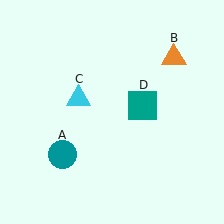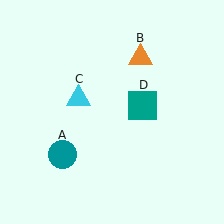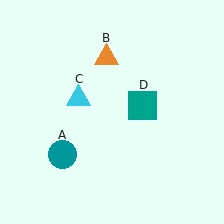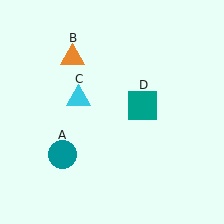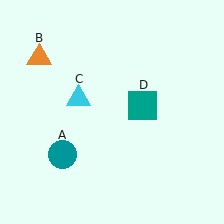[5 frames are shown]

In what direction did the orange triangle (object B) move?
The orange triangle (object B) moved left.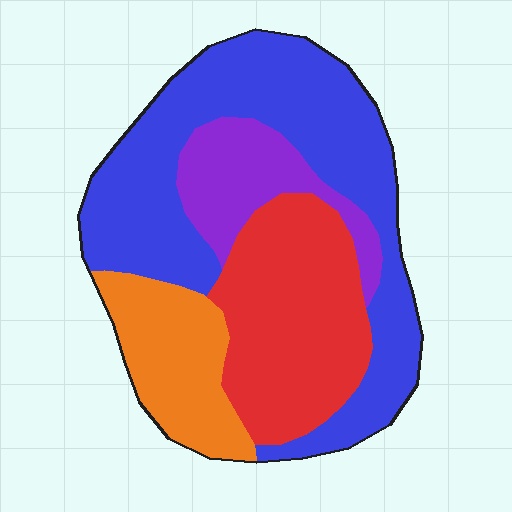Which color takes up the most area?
Blue, at roughly 45%.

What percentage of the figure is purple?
Purple takes up less than a quarter of the figure.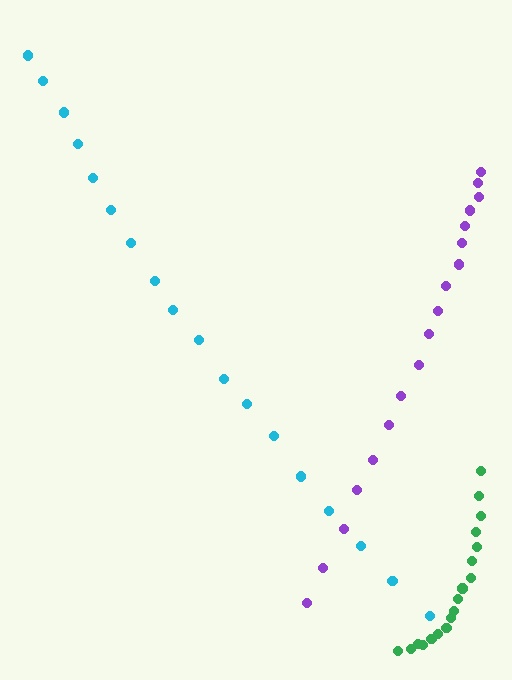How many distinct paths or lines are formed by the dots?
There are 3 distinct paths.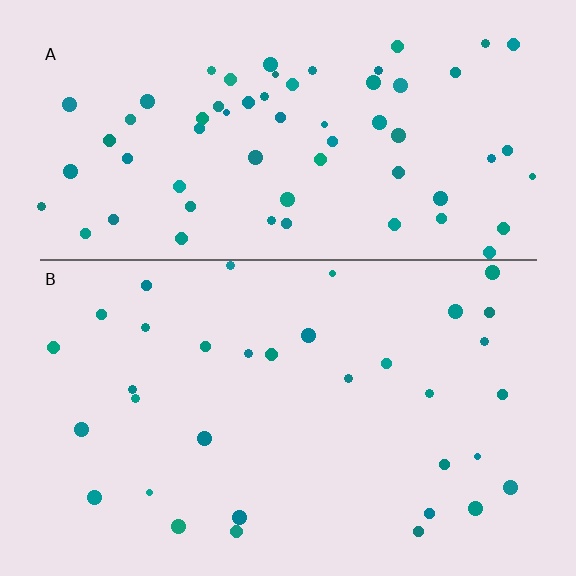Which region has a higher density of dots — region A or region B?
A (the top).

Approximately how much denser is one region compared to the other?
Approximately 1.9× — region A over region B.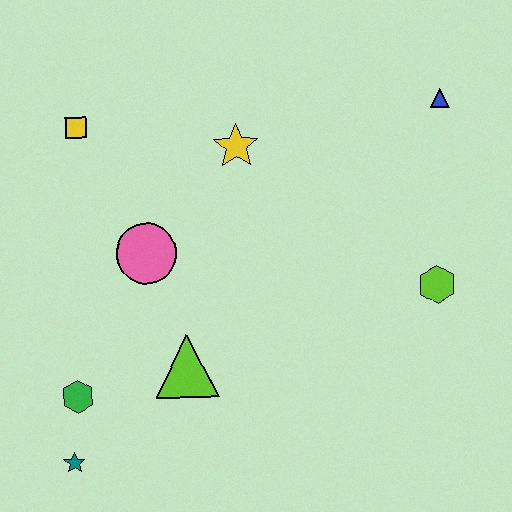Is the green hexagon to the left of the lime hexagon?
Yes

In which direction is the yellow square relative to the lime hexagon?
The yellow square is to the left of the lime hexagon.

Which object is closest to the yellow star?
The pink circle is closest to the yellow star.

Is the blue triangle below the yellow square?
No